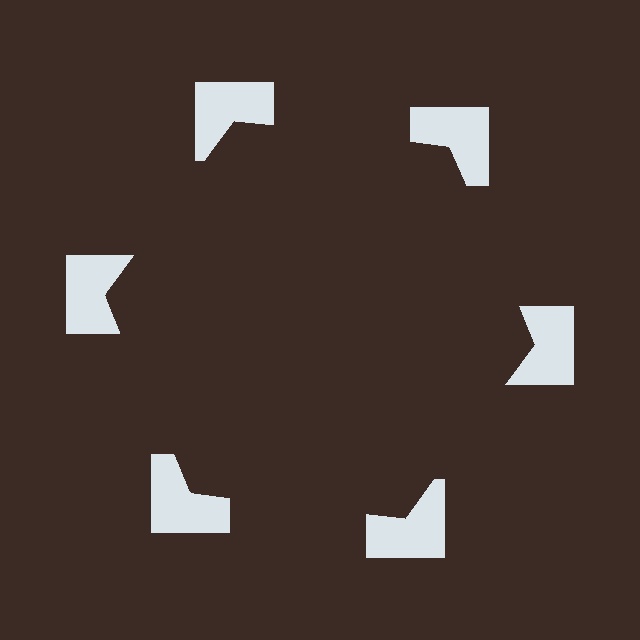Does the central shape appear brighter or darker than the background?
It typically appears slightly darker than the background, even though no actual brightness change is drawn.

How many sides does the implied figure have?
6 sides.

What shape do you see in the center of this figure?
An illusory hexagon — its edges are inferred from the aligned wedge cuts in the notched squares, not physically drawn.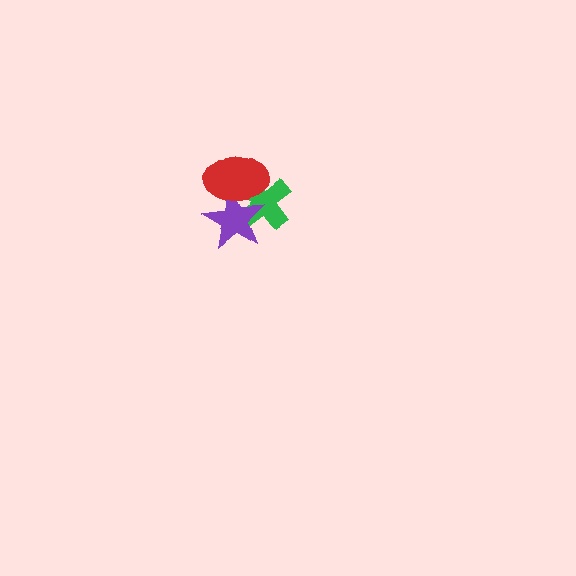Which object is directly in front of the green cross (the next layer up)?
The purple star is directly in front of the green cross.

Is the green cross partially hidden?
Yes, it is partially covered by another shape.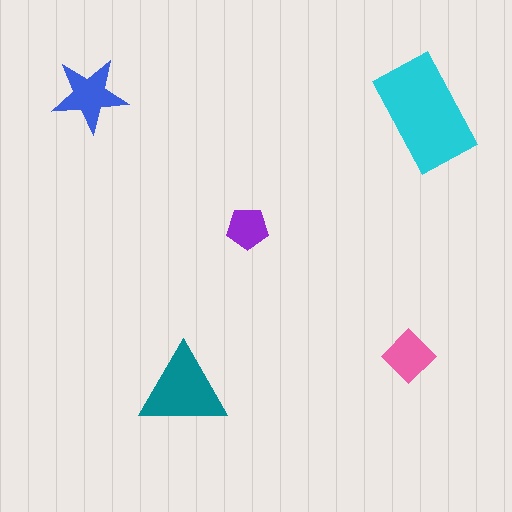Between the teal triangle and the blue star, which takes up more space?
The teal triangle.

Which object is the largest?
The cyan rectangle.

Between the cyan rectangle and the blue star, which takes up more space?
The cyan rectangle.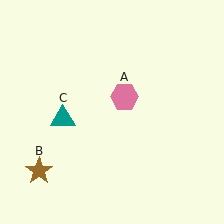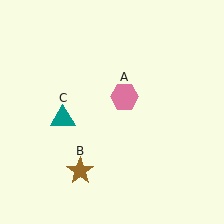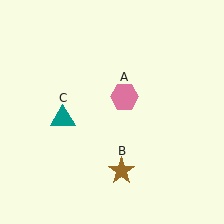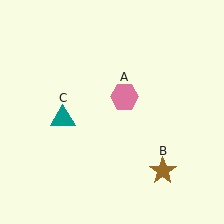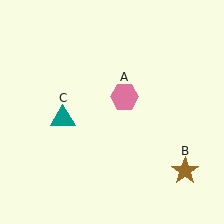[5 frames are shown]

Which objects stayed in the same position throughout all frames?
Pink hexagon (object A) and teal triangle (object C) remained stationary.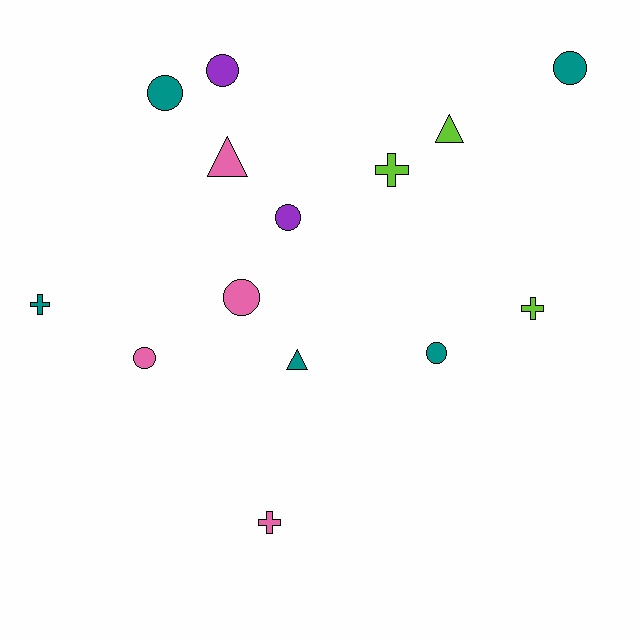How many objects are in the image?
There are 14 objects.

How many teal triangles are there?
There is 1 teal triangle.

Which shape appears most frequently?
Circle, with 7 objects.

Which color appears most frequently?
Teal, with 5 objects.